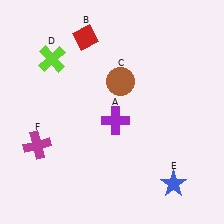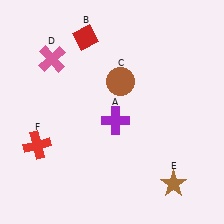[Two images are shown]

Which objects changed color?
D changed from lime to pink. E changed from blue to brown. F changed from magenta to red.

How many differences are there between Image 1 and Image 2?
There are 3 differences between the two images.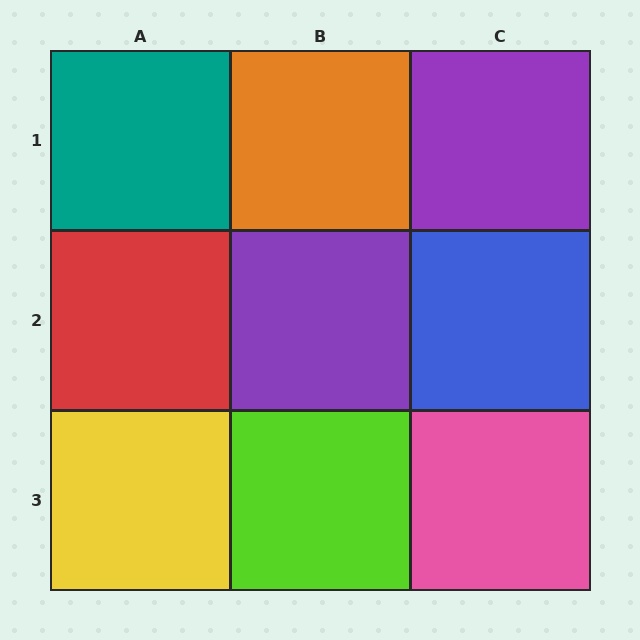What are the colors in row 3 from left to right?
Yellow, lime, pink.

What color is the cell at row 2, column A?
Red.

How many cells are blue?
1 cell is blue.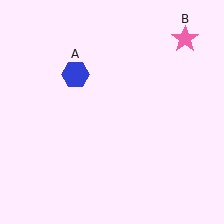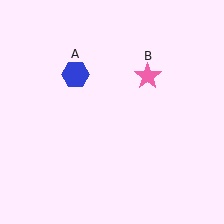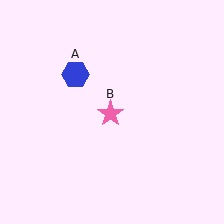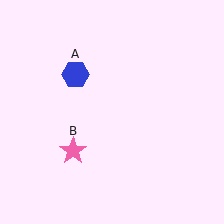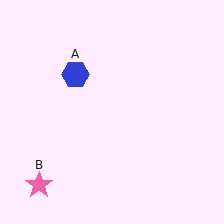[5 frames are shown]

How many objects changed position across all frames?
1 object changed position: pink star (object B).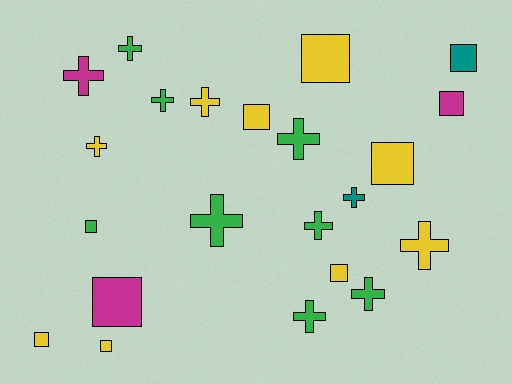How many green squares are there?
There is 1 green square.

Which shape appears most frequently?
Cross, with 12 objects.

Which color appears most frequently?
Yellow, with 9 objects.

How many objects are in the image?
There are 22 objects.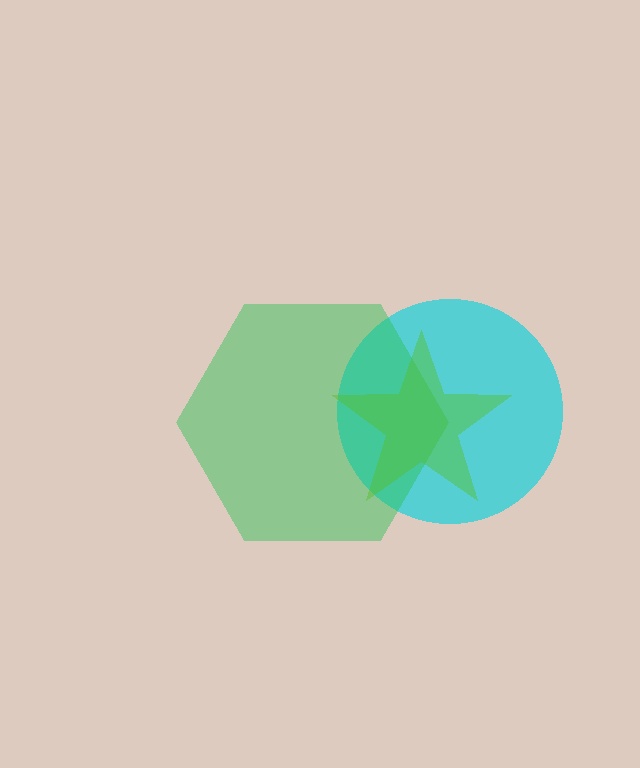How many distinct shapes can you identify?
There are 3 distinct shapes: a cyan circle, a green hexagon, a lime star.